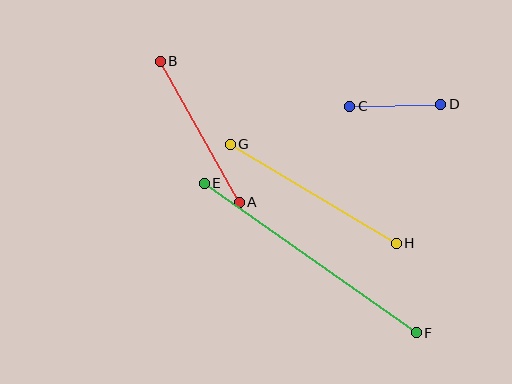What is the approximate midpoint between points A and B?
The midpoint is at approximately (200, 132) pixels.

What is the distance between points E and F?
The distance is approximately 260 pixels.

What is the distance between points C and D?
The distance is approximately 91 pixels.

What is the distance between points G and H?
The distance is approximately 193 pixels.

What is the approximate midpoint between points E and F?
The midpoint is at approximately (310, 258) pixels.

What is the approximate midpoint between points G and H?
The midpoint is at approximately (313, 194) pixels.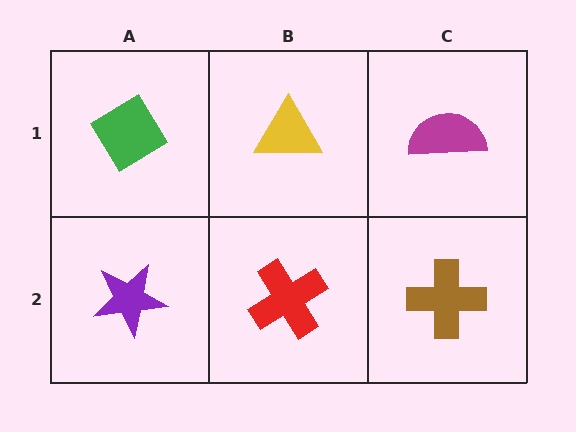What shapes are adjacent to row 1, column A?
A purple star (row 2, column A), a yellow triangle (row 1, column B).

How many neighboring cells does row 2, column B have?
3.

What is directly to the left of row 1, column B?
A green diamond.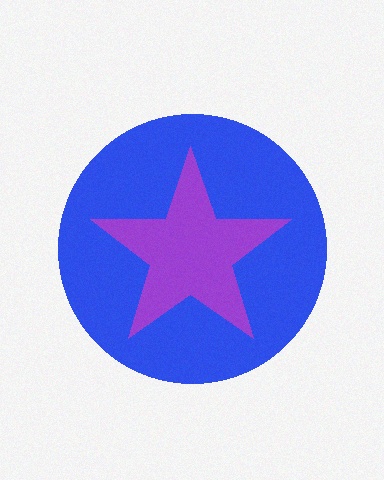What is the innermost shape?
The purple star.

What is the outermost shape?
The blue circle.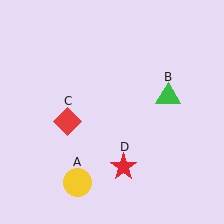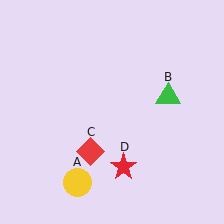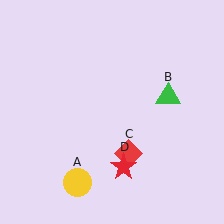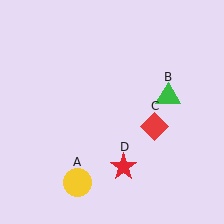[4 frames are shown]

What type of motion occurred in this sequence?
The red diamond (object C) rotated counterclockwise around the center of the scene.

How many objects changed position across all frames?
1 object changed position: red diamond (object C).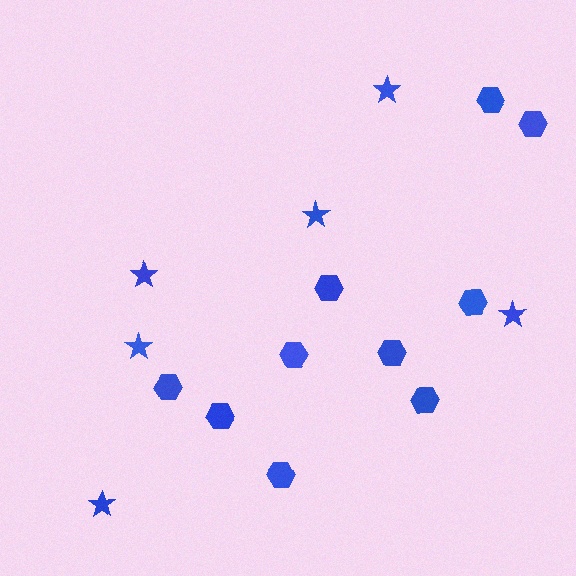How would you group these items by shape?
There are 2 groups: one group of hexagons (10) and one group of stars (6).